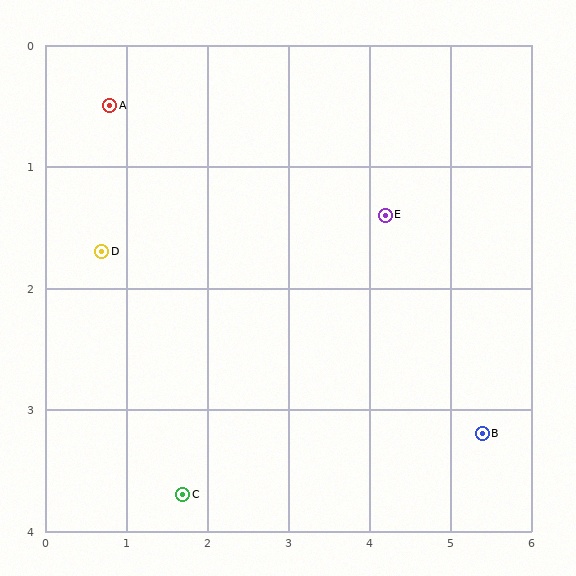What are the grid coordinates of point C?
Point C is at approximately (1.7, 3.7).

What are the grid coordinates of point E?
Point E is at approximately (4.2, 1.4).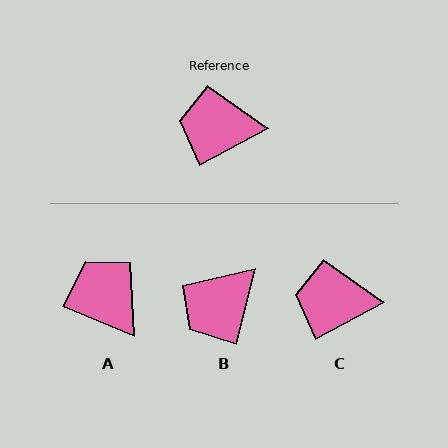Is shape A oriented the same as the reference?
No, it is off by about 52 degrees.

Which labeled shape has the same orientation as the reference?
C.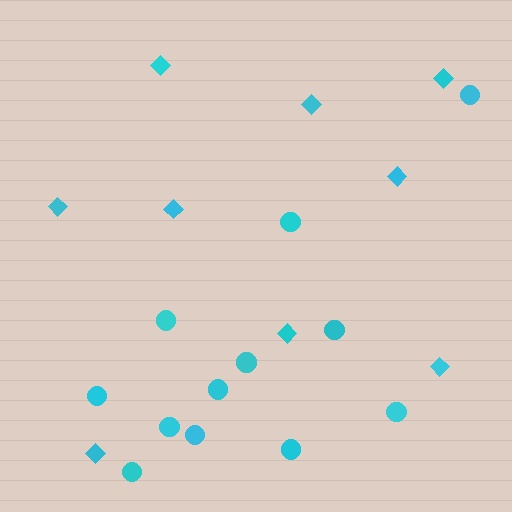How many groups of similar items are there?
There are 2 groups: one group of diamonds (9) and one group of circles (12).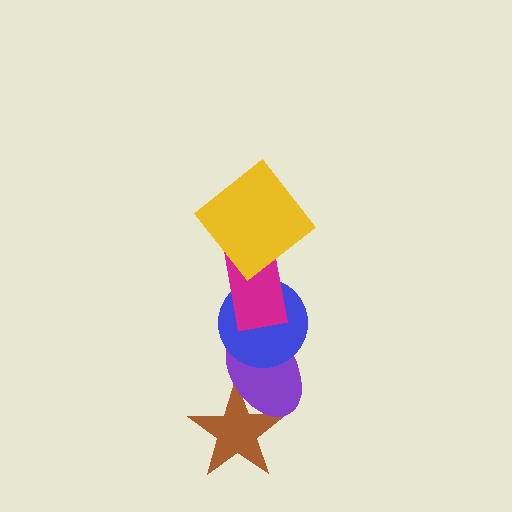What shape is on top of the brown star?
The purple ellipse is on top of the brown star.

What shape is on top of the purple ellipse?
The blue circle is on top of the purple ellipse.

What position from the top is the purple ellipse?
The purple ellipse is 4th from the top.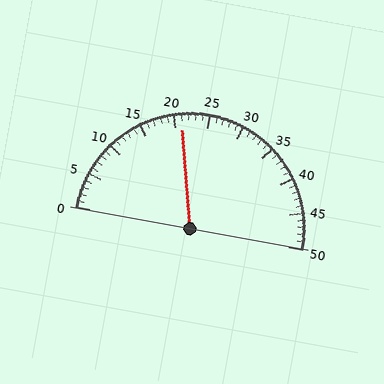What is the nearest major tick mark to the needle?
The nearest major tick mark is 20.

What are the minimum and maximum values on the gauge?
The gauge ranges from 0 to 50.